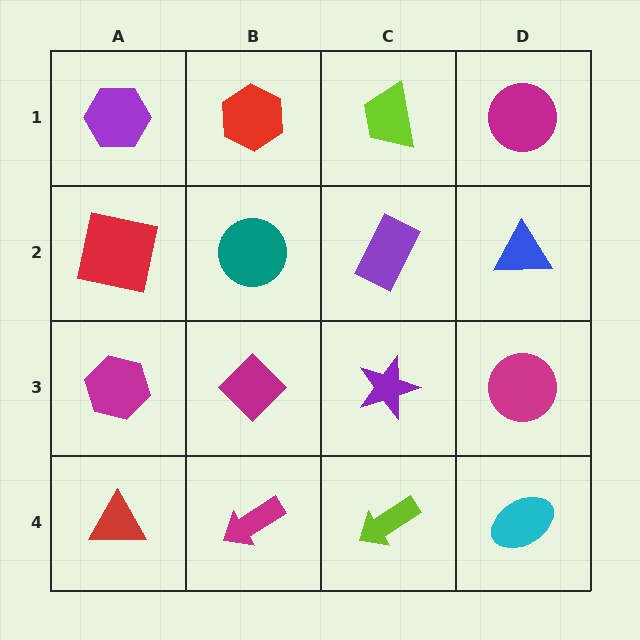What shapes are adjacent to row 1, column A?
A red square (row 2, column A), a red hexagon (row 1, column B).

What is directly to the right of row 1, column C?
A magenta circle.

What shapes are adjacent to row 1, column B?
A teal circle (row 2, column B), a purple hexagon (row 1, column A), a lime trapezoid (row 1, column C).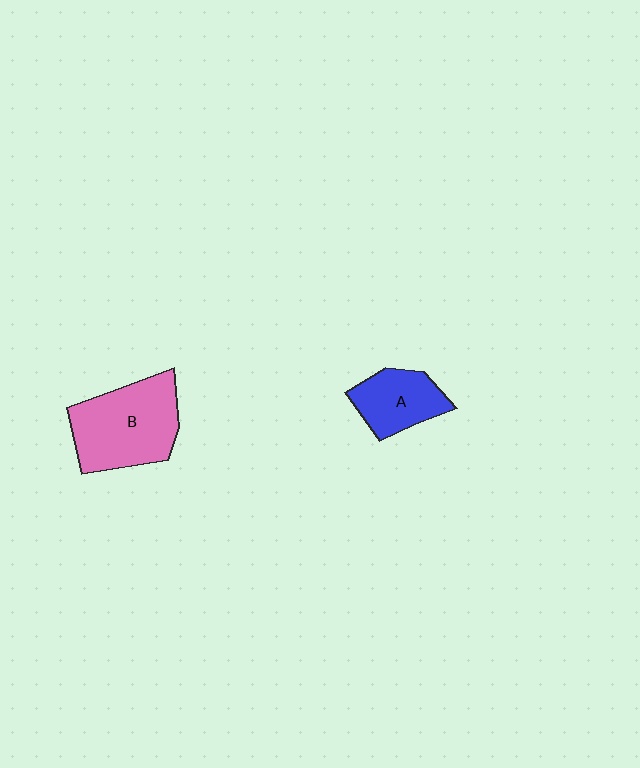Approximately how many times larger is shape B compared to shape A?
Approximately 1.7 times.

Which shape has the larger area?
Shape B (pink).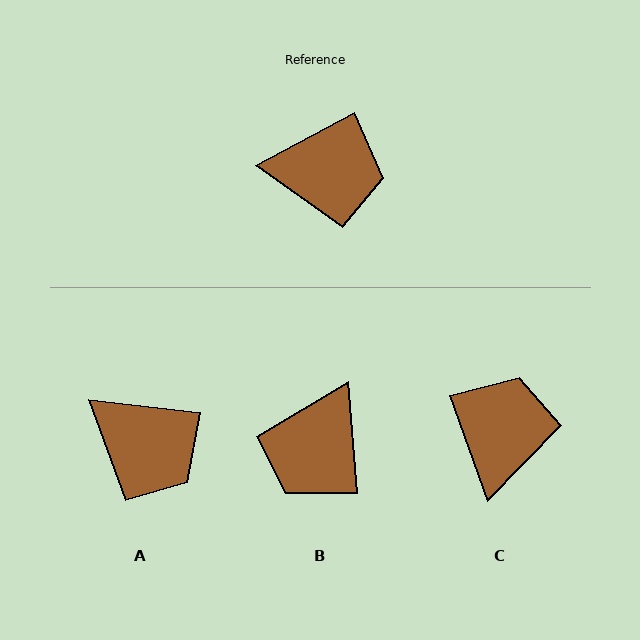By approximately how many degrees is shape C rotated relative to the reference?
Approximately 81 degrees counter-clockwise.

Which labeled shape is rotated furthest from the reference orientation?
B, about 113 degrees away.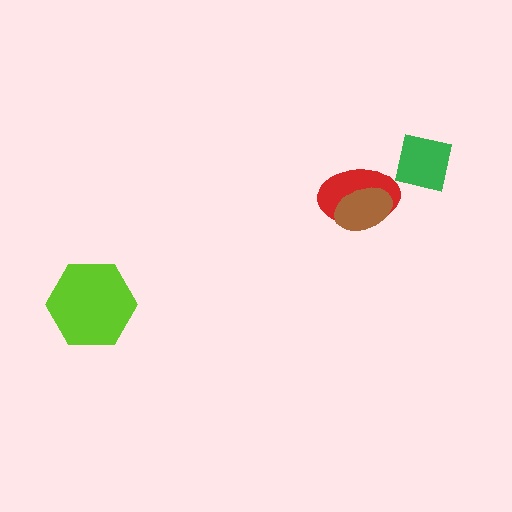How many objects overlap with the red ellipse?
1 object overlaps with the red ellipse.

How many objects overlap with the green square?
0 objects overlap with the green square.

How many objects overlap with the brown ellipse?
1 object overlaps with the brown ellipse.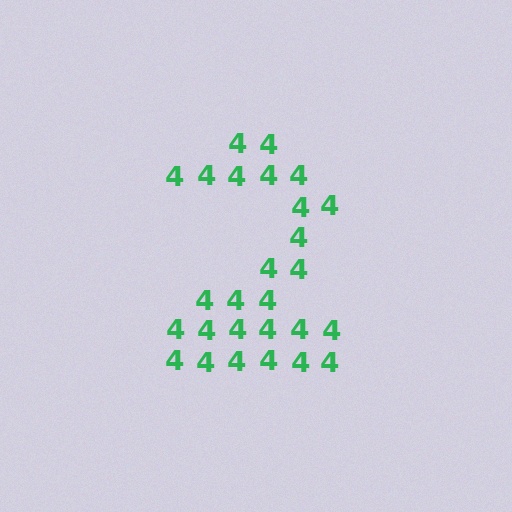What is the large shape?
The large shape is the digit 2.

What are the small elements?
The small elements are digit 4's.